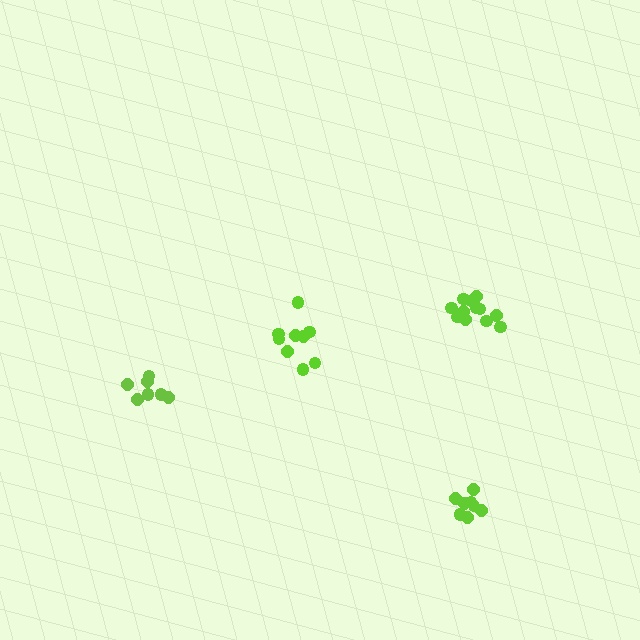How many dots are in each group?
Group 1: 7 dots, Group 2: 13 dots, Group 3: 9 dots, Group 4: 8 dots (37 total).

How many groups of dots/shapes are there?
There are 4 groups.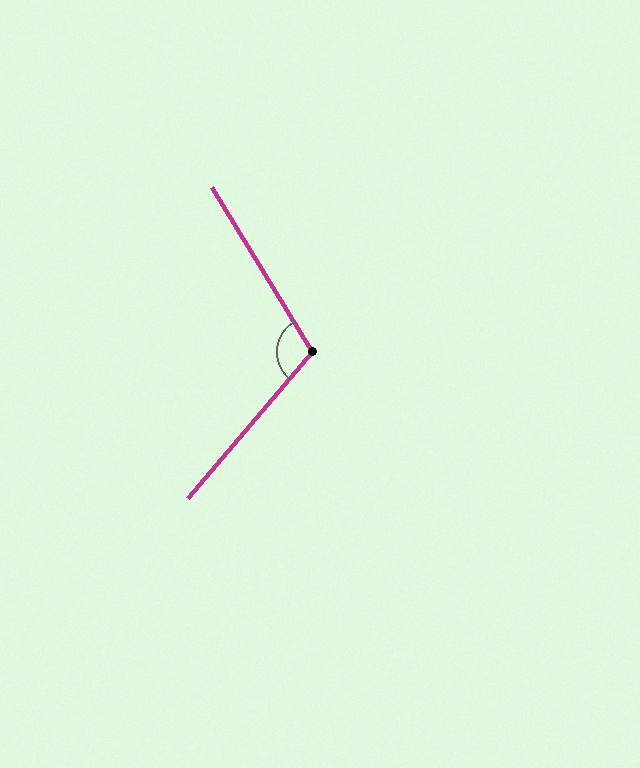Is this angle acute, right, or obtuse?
It is obtuse.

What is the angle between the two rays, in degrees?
Approximately 108 degrees.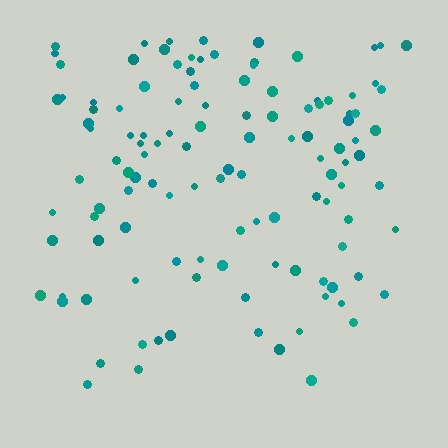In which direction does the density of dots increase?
From bottom to top, with the top side densest.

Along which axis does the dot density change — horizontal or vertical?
Vertical.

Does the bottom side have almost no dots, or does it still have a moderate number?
Still a moderate number, just noticeably fewer than the top.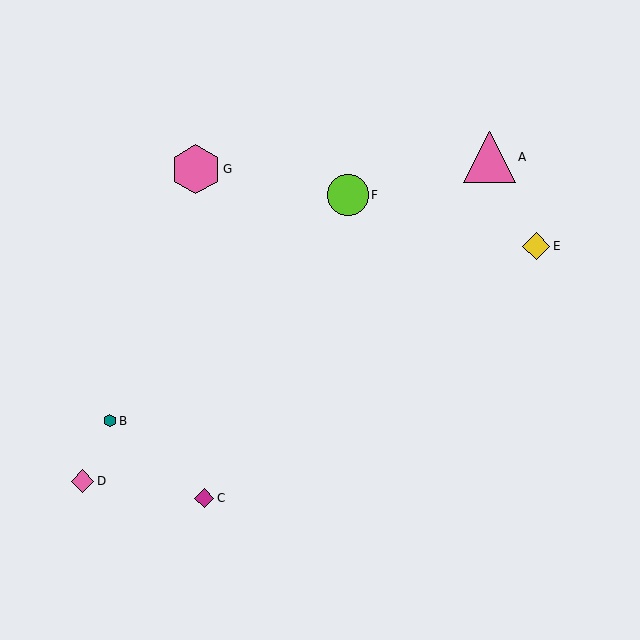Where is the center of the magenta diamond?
The center of the magenta diamond is at (204, 498).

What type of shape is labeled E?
Shape E is a yellow diamond.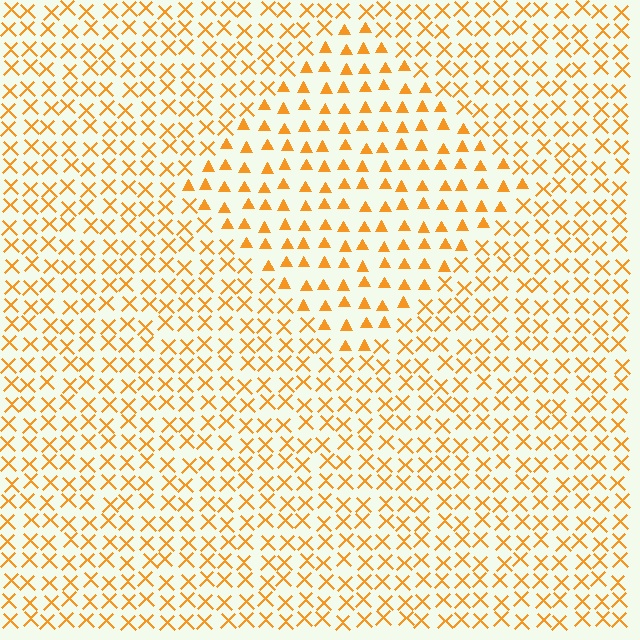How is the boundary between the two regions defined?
The boundary is defined by a change in element shape: triangles inside vs. X marks outside. All elements share the same color and spacing.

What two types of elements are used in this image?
The image uses triangles inside the diamond region and X marks outside it.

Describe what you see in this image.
The image is filled with small orange elements arranged in a uniform grid. A diamond-shaped region contains triangles, while the surrounding area contains X marks. The boundary is defined purely by the change in element shape.